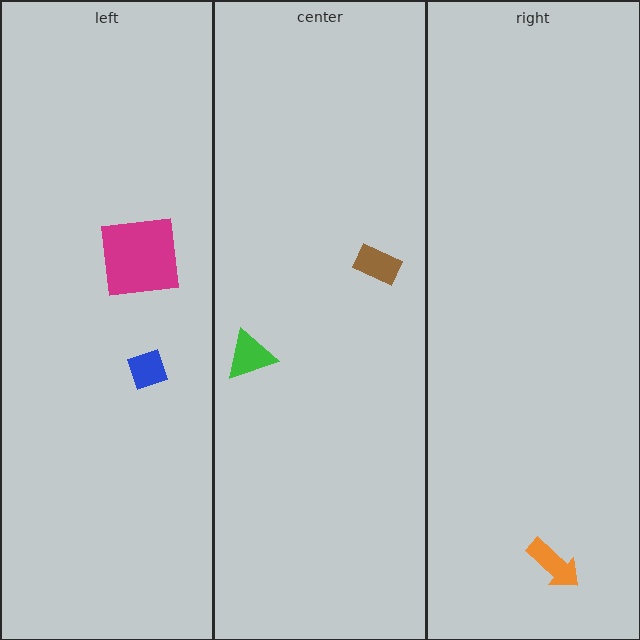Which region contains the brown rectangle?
The center region.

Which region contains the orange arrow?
The right region.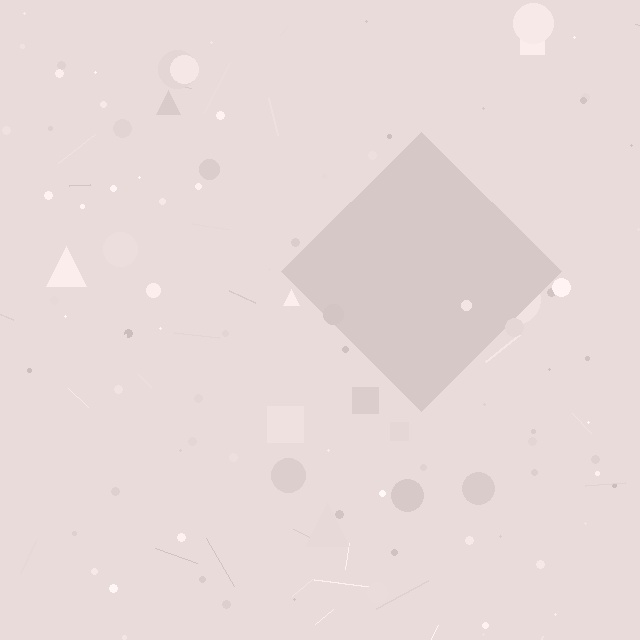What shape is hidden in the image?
A diamond is hidden in the image.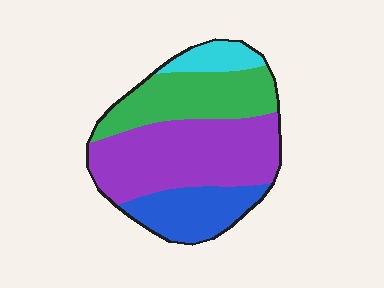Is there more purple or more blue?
Purple.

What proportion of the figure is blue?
Blue takes up about one fifth (1/5) of the figure.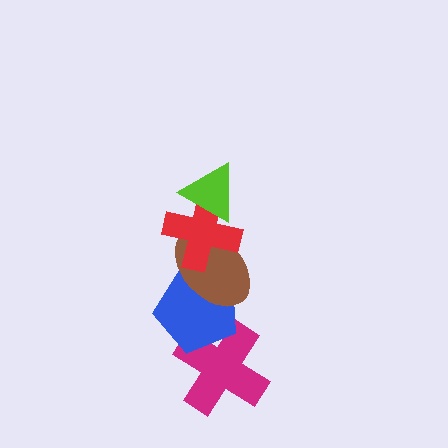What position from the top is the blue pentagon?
The blue pentagon is 4th from the top.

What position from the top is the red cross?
The red cross is 2nd from the top.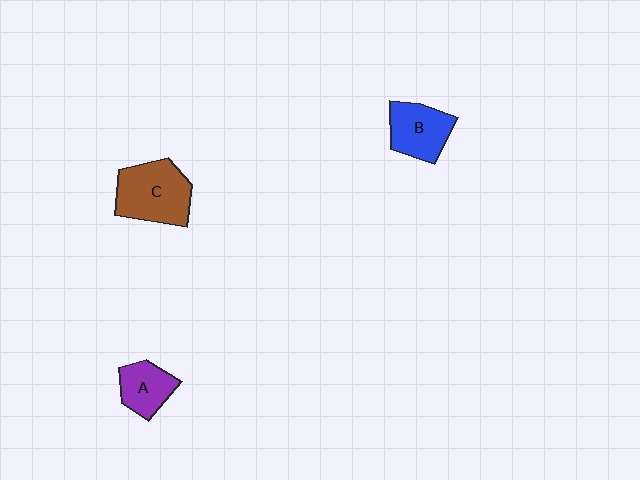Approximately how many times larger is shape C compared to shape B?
Approximately 1.4 times.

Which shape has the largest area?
Shape C (brown).